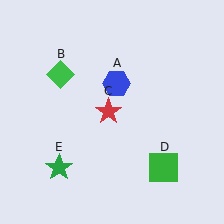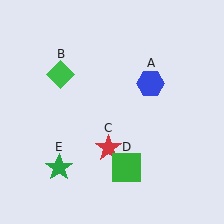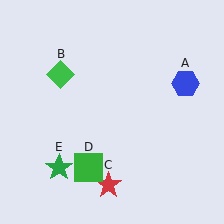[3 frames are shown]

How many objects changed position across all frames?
3 objects changed position: blue hexagon (object A), red star (object C), green square (object D).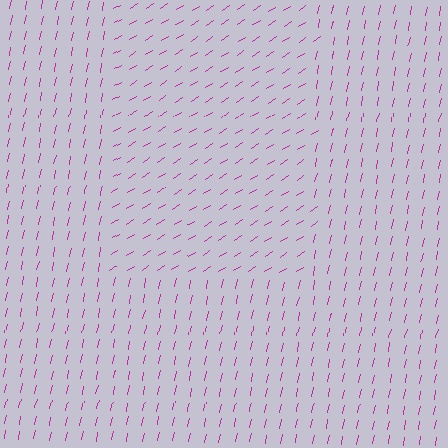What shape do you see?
I see a rectangle.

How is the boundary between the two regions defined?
The boundary is defined purely by a change in line orientation (approximately 45 degrees difference). All lines are the same color and thickness.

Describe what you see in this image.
The image is filled with small magenta line segments. A rectangle region in the image has lines oriented differently from the surrounding lines, creating a visible texture boundary.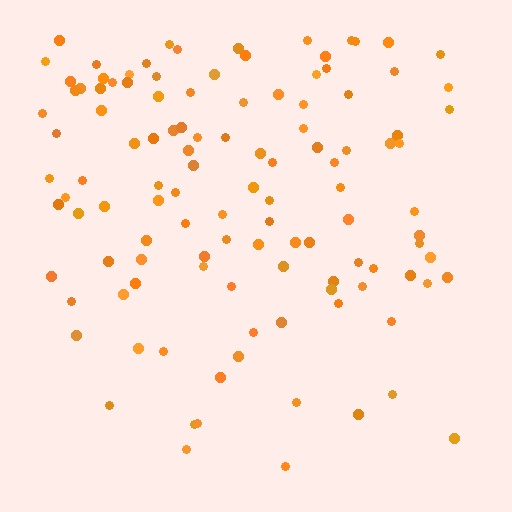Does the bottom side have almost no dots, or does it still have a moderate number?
Still a moderate number, just noticeably fewer than the top.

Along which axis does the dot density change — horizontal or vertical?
Vertical.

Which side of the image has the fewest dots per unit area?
The bottom.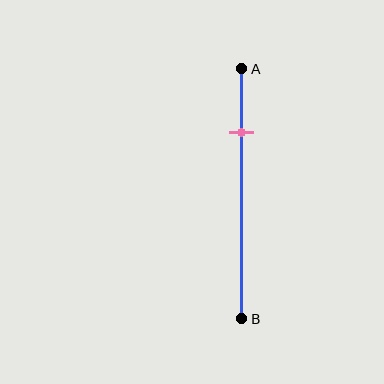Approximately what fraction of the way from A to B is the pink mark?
The pink mark is approximately 25% of the way from A to B.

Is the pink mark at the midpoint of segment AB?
No, the mark is at about 25% from A, not at the 50% midpoint.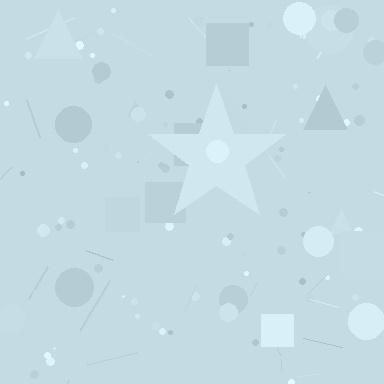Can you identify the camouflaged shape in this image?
The camouflaged shape is a star.